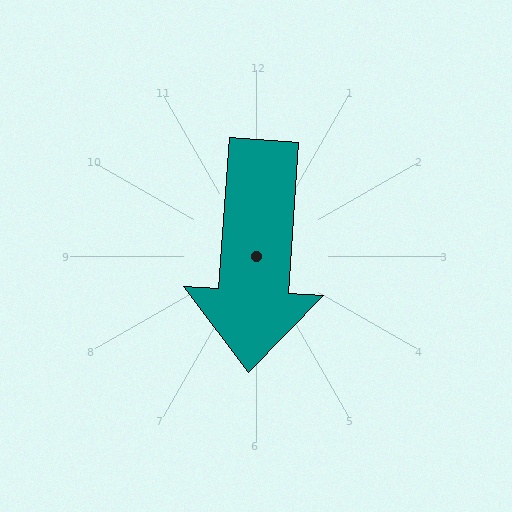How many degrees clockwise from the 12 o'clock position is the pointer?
Approximately 184 degrees.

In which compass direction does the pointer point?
South.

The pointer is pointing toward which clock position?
Roughly 6 o'clock.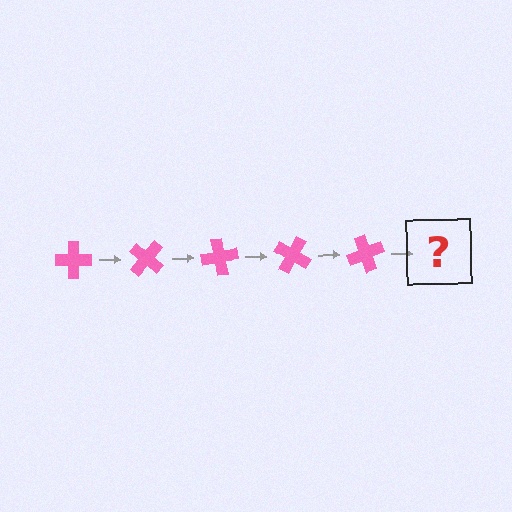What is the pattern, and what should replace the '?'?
The pattern is that the cross rotates 40 degrees each step. The '?' should be a pink cross rotated 200 degrees.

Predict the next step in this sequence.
The next step is a pink cross rotated 200 degrees.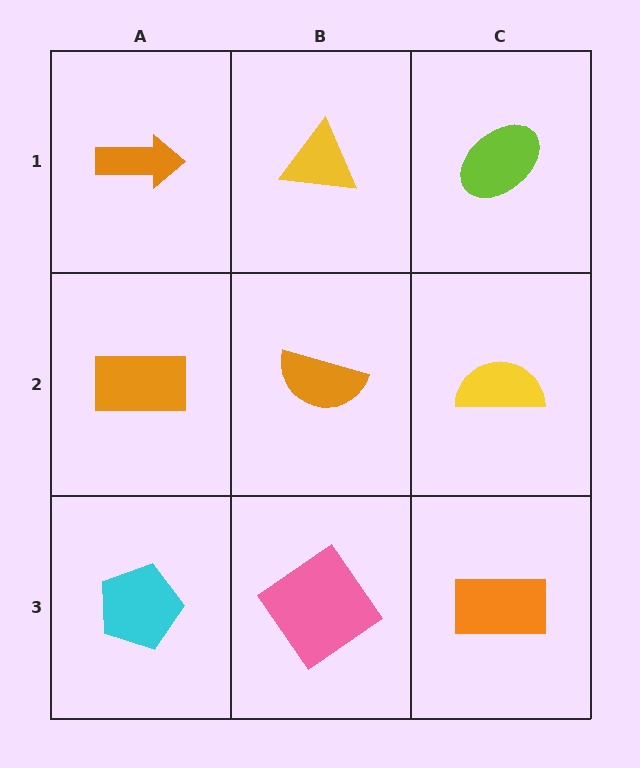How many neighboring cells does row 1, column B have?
3.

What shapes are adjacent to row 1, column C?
A yellow semicircle (row 2, column C), a yellow triangle (row 1, column B).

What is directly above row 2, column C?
A lime ellipse.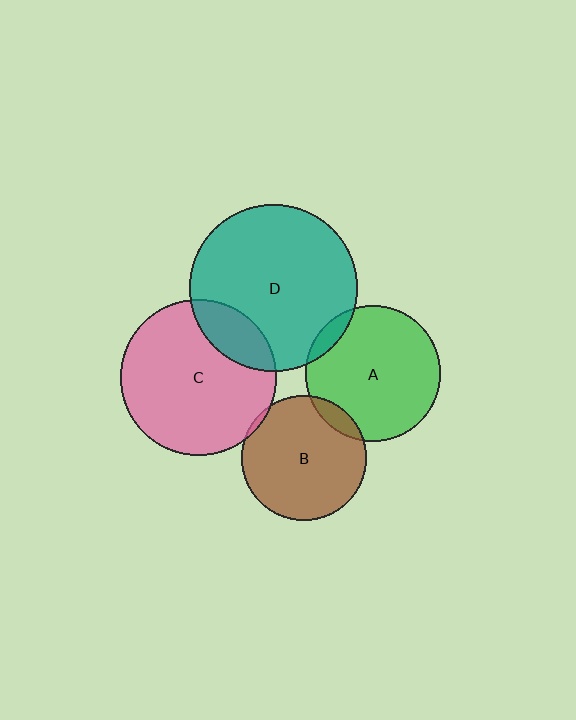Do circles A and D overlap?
Yes.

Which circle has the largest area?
Circle D (teal).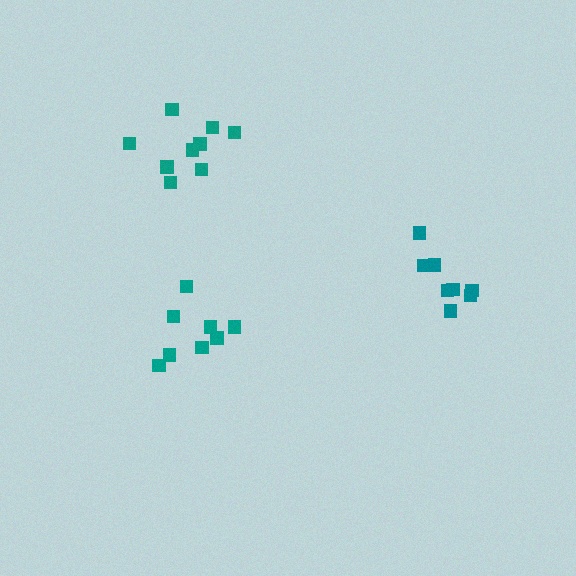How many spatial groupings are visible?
There are 3 spatial groupings.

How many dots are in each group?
Group 1: 8 dots, Group 2: 8 dots, Group 3: 9 dots (25 total).